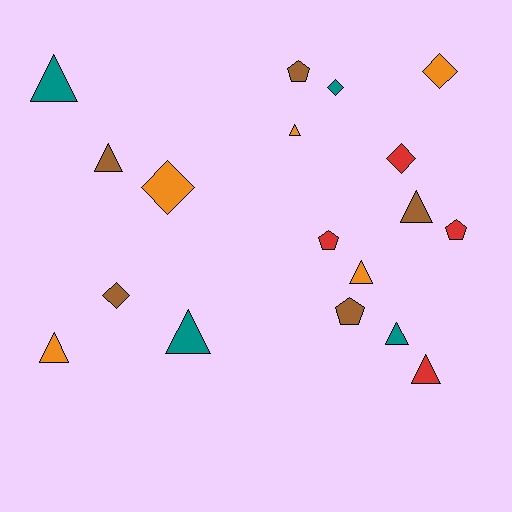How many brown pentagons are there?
There are 2 brown pentagons.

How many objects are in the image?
There are 18 objects.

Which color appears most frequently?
Orange, with 5 objects.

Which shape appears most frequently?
Triangle, with 9 objects.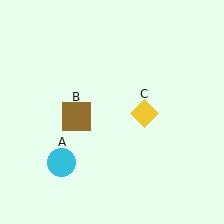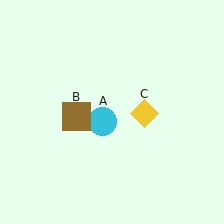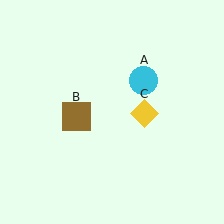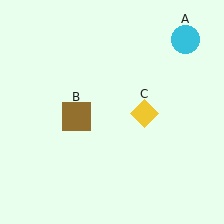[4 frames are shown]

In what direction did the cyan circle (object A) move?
The cyan circle (object A) moved up and to the right.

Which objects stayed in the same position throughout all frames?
Brown square (object B) and yellow diamond (object C) remained stationary.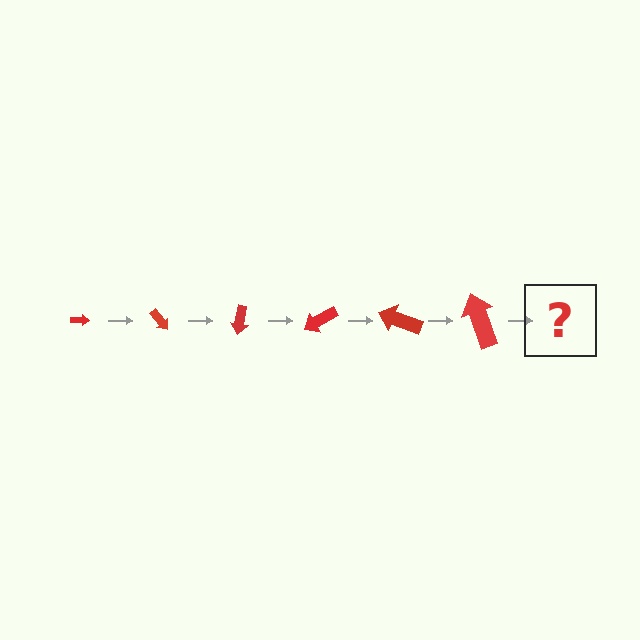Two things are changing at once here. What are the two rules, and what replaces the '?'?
The two rules are that the arrow grows larger each step and it rotates 50 degrees each step. The '?' should be an arrow, larger than the previous one and rotated 300 degrees from the start.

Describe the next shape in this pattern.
It should be an arrow, larger than the previous one and rotated 300 degrees from the start.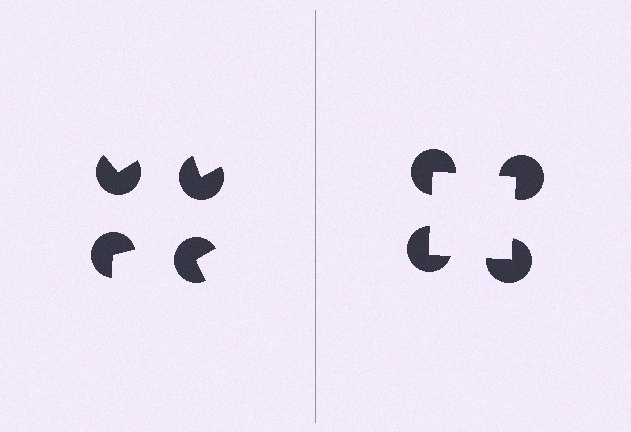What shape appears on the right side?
An illusory square.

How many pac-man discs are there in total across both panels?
8 — 4 on each side.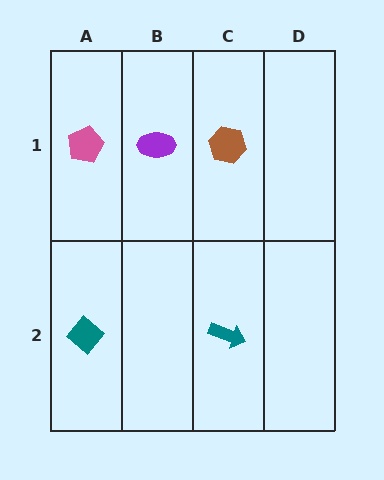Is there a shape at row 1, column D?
No, that cell is empty.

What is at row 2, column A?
A teal diamond.